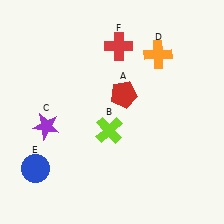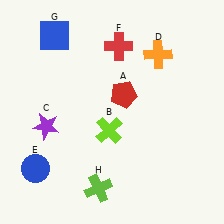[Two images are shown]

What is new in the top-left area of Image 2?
A blue square (G) was added in the top-left area of Image 2.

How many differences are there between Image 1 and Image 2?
There are 2 differences between the two images.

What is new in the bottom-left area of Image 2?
A lime cross (H) was added in the bottom-left area of Image 2.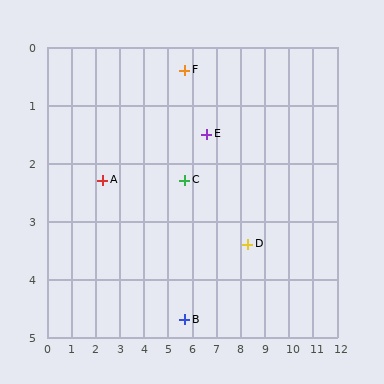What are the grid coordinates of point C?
Point C is at approximately (5.7, 2.3).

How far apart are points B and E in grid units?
Points B and E are about 3.3 grid units apart.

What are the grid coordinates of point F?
Point F is at approximately (5.7, 0.4).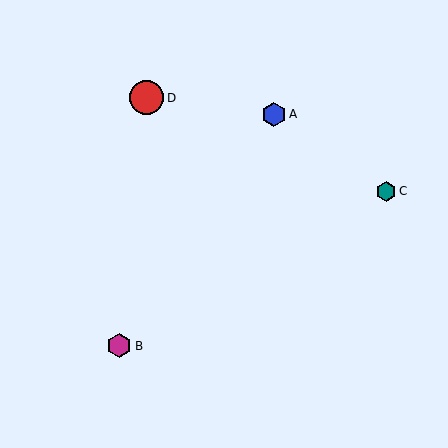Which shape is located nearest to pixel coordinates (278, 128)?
The blue hexagon (labeled A) at (274, 114) is nearest to that location.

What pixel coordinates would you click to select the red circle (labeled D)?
Click at (147, 98) to select the red circle D.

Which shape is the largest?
The red circle (labeled D) is the largest.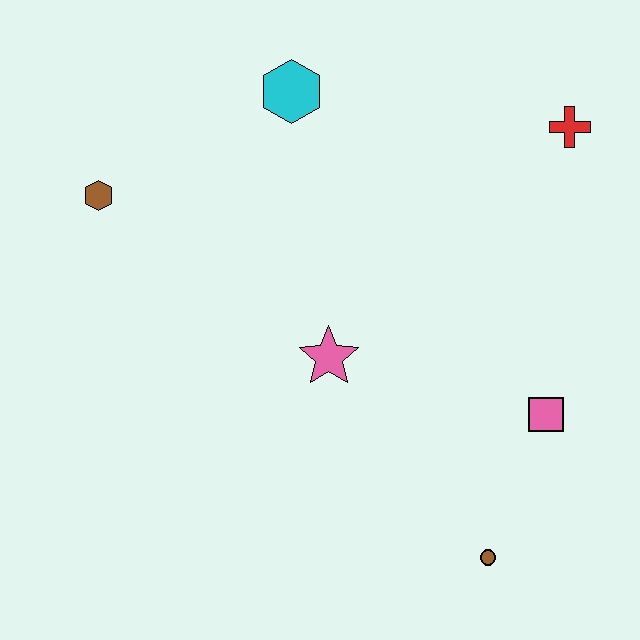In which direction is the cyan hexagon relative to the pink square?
The cyan hexagon is above the pink square.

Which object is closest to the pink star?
The pink square is closest to the pink star.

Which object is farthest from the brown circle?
The brown hexagon is farthest from the brown circle.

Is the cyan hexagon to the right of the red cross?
No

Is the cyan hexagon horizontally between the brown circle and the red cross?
No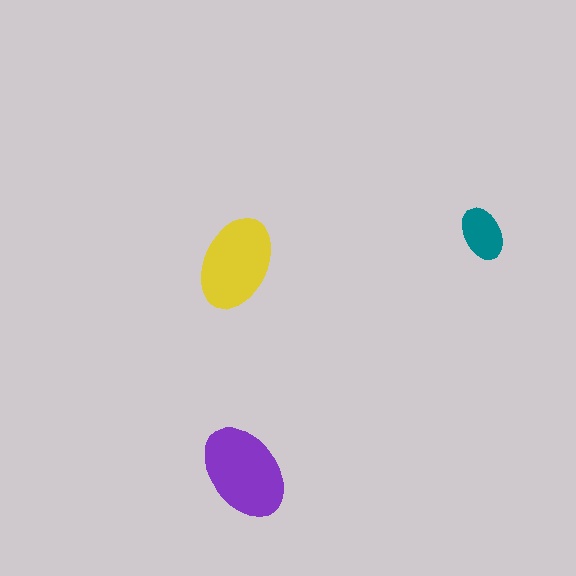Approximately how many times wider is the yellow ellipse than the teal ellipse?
About 1.5 times wider.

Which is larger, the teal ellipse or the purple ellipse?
The purple one.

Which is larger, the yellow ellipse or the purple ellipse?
The purple one.